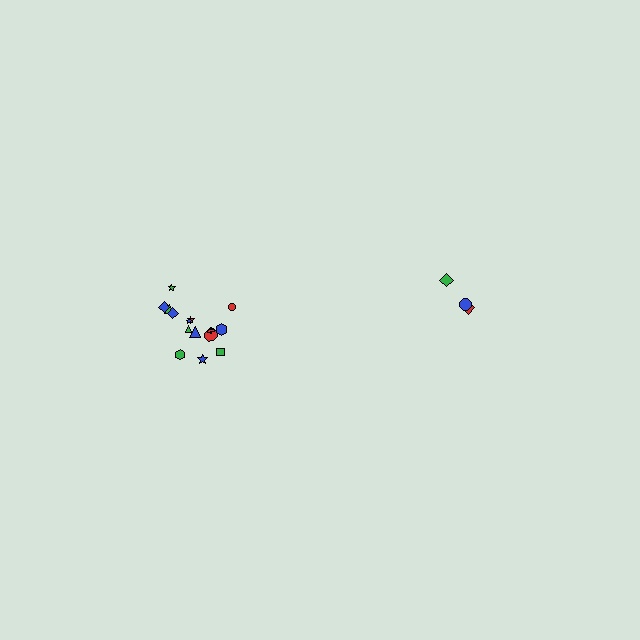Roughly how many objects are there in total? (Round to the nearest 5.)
Roughly 20 objects in total.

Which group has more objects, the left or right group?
The left group.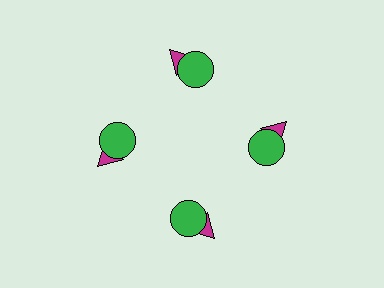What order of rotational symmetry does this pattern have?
This pattern has 4-fold rotational symmetry.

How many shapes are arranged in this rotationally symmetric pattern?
There are 8 shapes, arranged in 4 groups of 2.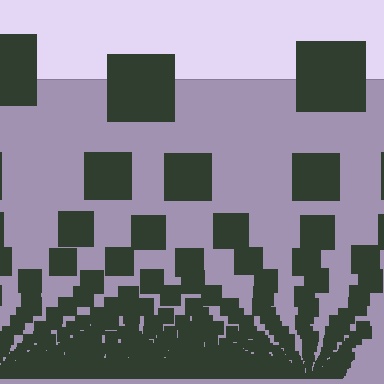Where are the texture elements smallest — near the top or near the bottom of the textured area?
Near the bottom.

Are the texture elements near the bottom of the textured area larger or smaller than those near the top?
Smaller. The gradient is inverted — elements near the bottom are smaller and denser.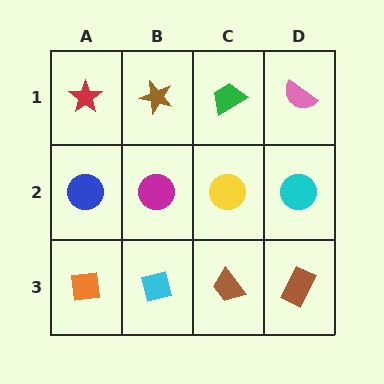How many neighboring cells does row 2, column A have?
3.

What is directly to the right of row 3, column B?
A brown trapezoid.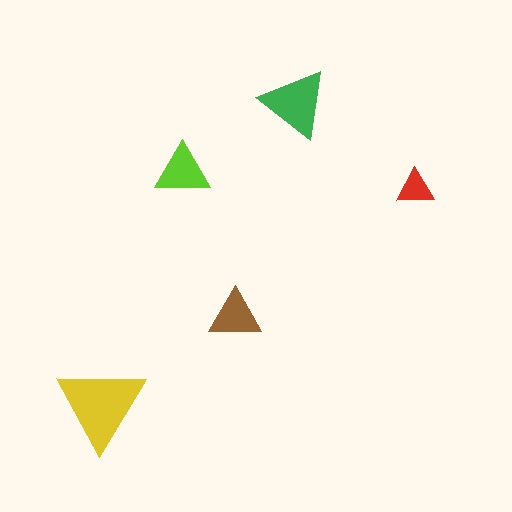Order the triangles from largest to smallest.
the yellow one, the green one, the lime one, the brown one, the red one.